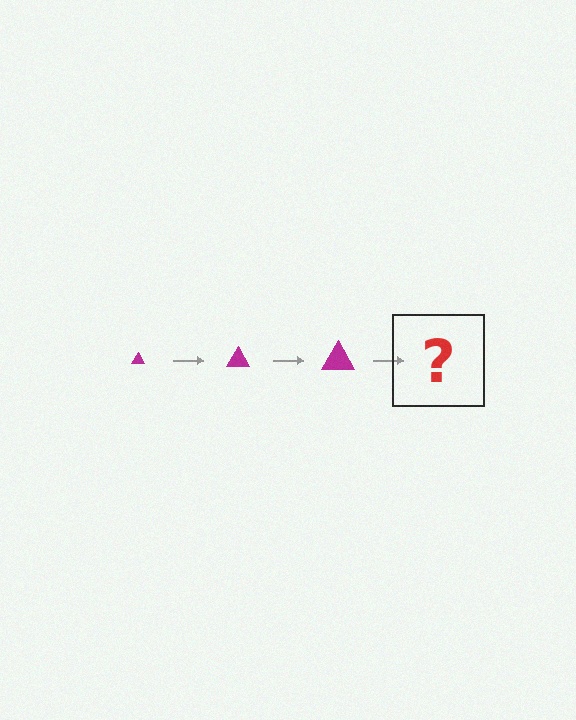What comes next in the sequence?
The next element should be a magenta triangle, larger than the previous one.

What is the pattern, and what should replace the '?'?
The pattern is that the triangle gets progressively larger each step. The '?' should be a magenta triangle, larger than the previous one.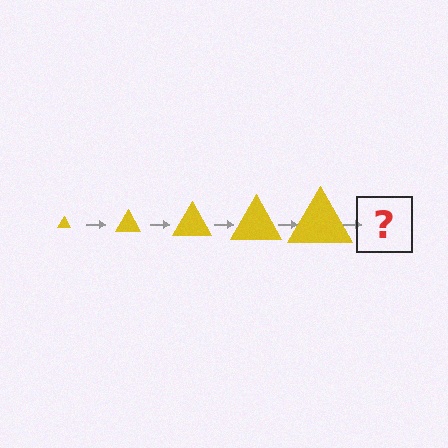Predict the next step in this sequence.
The next step is a yellow triangle, larger than the previous one.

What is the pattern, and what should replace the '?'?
The pattern is that the triangle gets progressively larger each step. The '?' should be a yellow triangle, larger than the previous one.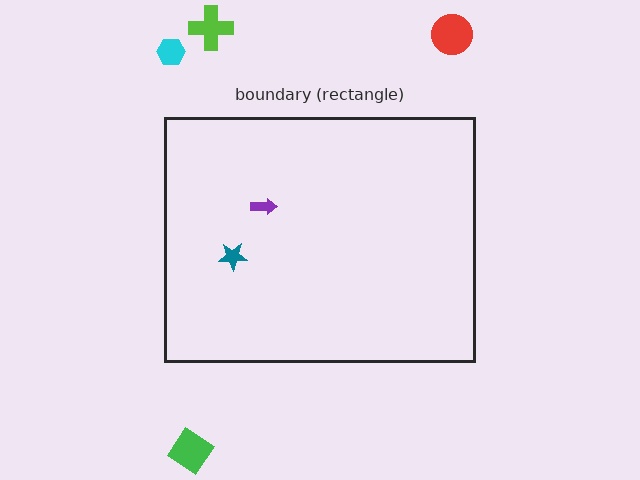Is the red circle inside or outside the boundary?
Outside.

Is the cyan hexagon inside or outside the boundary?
Outside.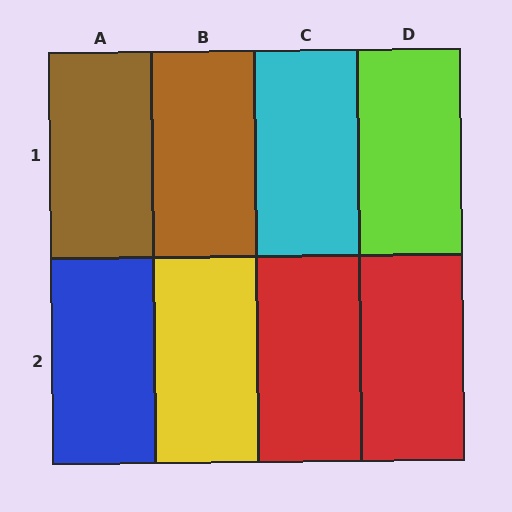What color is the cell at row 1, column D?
Lime.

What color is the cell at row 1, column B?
Brown.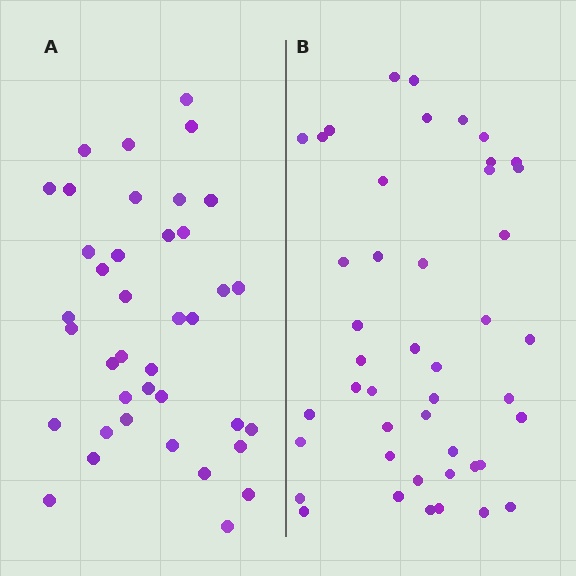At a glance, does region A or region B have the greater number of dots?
Region B (the right region) has more dots.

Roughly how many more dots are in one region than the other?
Region B has about 6 more dots than region A.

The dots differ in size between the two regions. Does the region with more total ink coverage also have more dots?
No. Region A has more total ink coverage because its dots are larger, but region B actually contains more individual dots. Total area can be misleading — the number of items is what matters here.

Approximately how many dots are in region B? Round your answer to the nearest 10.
About 40 dots. (The exact count is 45, which rounds to 40.)